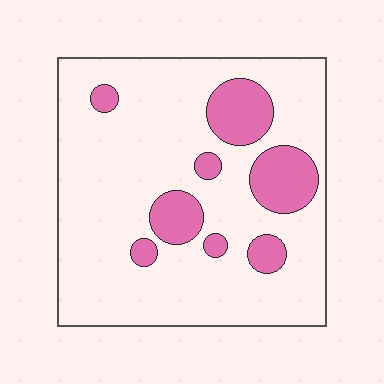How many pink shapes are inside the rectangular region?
8.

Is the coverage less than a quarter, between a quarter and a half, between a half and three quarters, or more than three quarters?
Less than a quarter.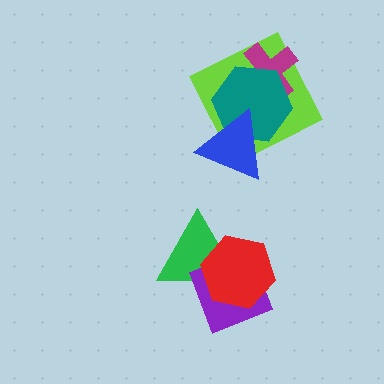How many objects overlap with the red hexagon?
2 objects overlap with the red hexagon.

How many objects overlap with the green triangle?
2 objects overlap with the green triangle.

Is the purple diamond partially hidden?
Yes, it is partially covered by another shape.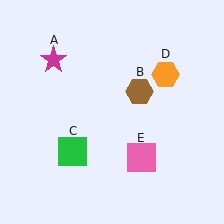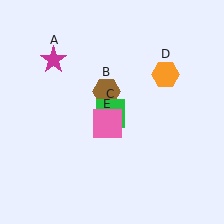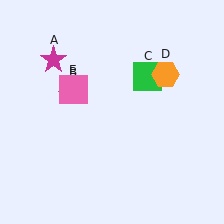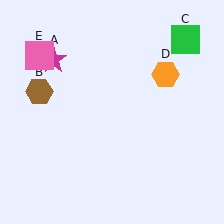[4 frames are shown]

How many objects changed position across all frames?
3 objects changed position: brown hexagon (object B), green square (object C), pink square (object E).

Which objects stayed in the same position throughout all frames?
Magenta star (object A) and orange hexagon (object D) remained stationary.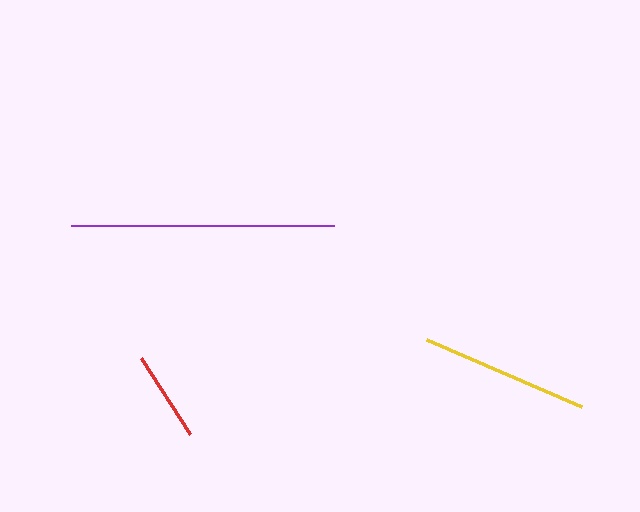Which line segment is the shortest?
The red line is the shortest at approximately 90 pixels.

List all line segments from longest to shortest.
From longest to shortest: purple, yellow, red.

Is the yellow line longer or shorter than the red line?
The yellow line is longer than the red line.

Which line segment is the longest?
The purple line is the longest at approximately 262 pixels.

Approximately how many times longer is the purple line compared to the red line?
The purple line is approximately 2.9 times the length of the red line.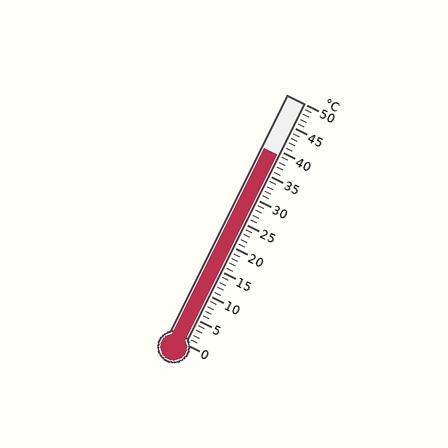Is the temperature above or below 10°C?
The temperature is above 10°C.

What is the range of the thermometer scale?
The thermometer scale ranges from 0°C to 50°C.